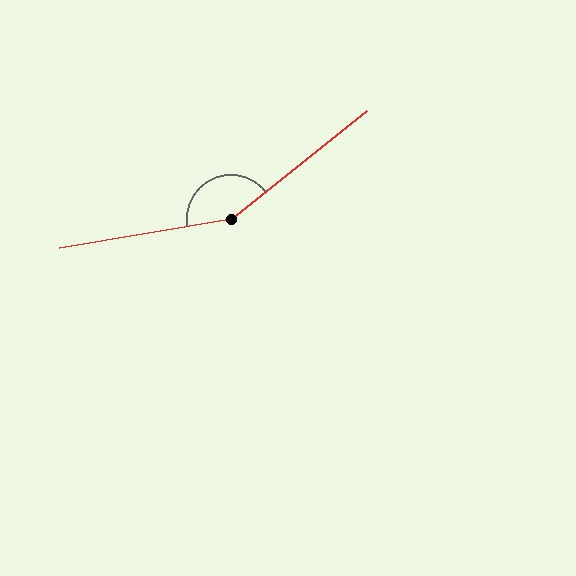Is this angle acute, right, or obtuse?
It is obtuse.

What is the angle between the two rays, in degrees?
Approximately 151 degrees.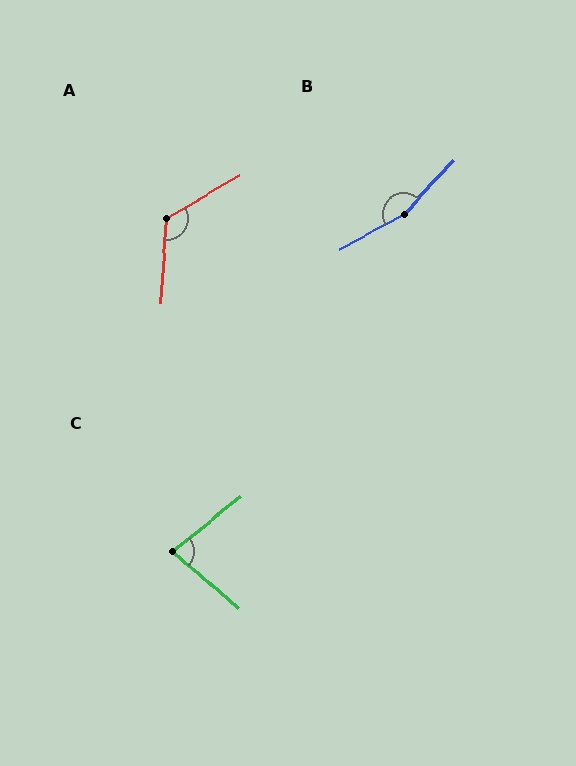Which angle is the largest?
B, at approximately 161 degrees.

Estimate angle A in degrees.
Approximately 124 degrees.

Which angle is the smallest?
C, at approximately 79 degrees.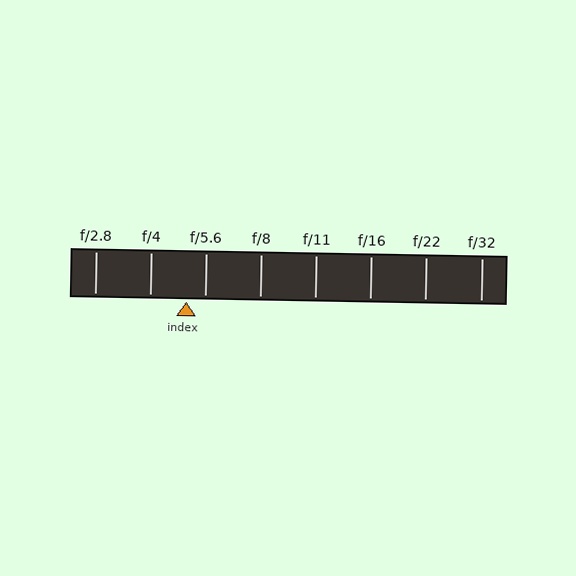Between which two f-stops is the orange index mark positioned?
The index mark is between f/4 and f/5.6.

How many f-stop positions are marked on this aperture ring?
There are 8 f-stop positions marked.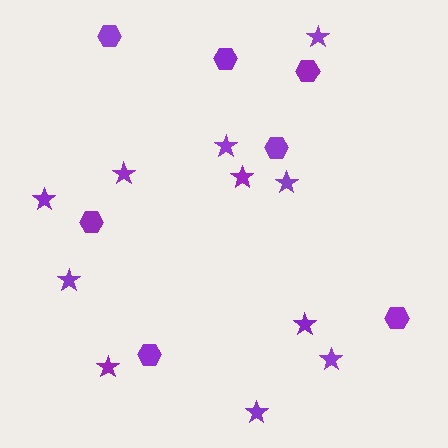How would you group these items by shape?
There are 2 groups: one group of stars (11) and one group of hexagons (7).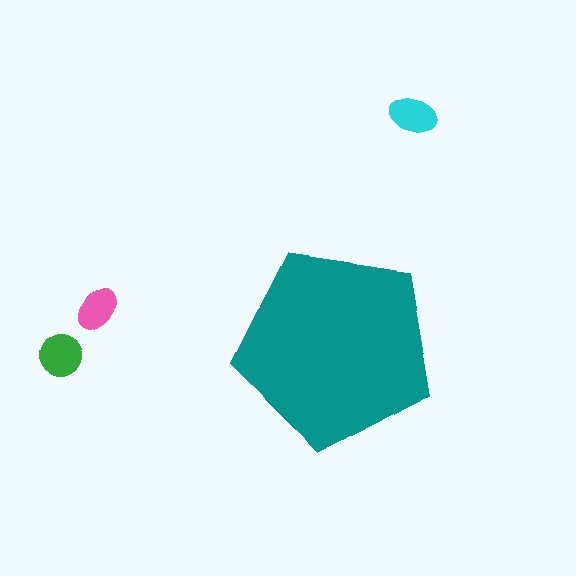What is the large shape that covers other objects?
A teal pentagon.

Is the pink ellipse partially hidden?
No, the pink ellipse is fully visible.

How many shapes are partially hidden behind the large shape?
0 shapes are partially hidden.